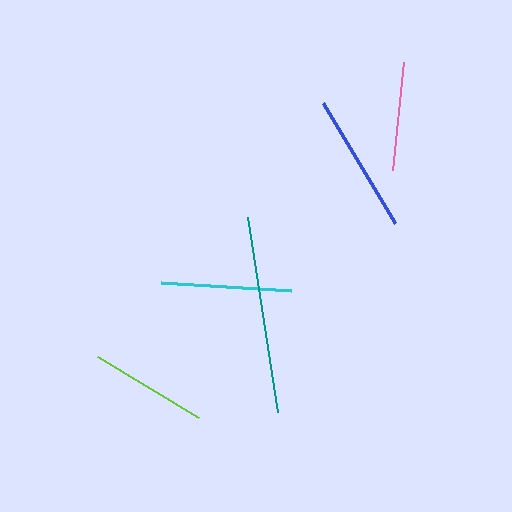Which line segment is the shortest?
The pink line is the shortest at approximately 109 pixels.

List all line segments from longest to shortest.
From longest to shortest: teal, blue, cyan, lime, pink.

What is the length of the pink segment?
The pink segment is approximately 109 pixels long.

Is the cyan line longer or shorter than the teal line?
The teal line is longer than the cyan line.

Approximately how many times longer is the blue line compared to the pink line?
The blue line is approximately 1.3 times the length of the pink line.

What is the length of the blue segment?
The blue segment is approximately 141 pixels long.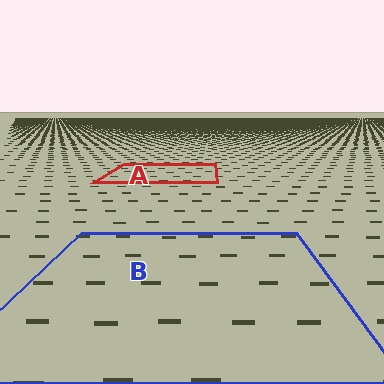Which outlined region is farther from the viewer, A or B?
Region A is farther from the viewer — the texture elements inside it appear smaller and more densely packed.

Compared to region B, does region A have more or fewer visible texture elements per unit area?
Region A has more texture elements per unit area — they are packed more densely because it is farther away.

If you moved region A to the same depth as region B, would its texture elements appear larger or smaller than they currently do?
They would appear larger. At a closer depth, the same texture elements are projected at a bigger on-screen size.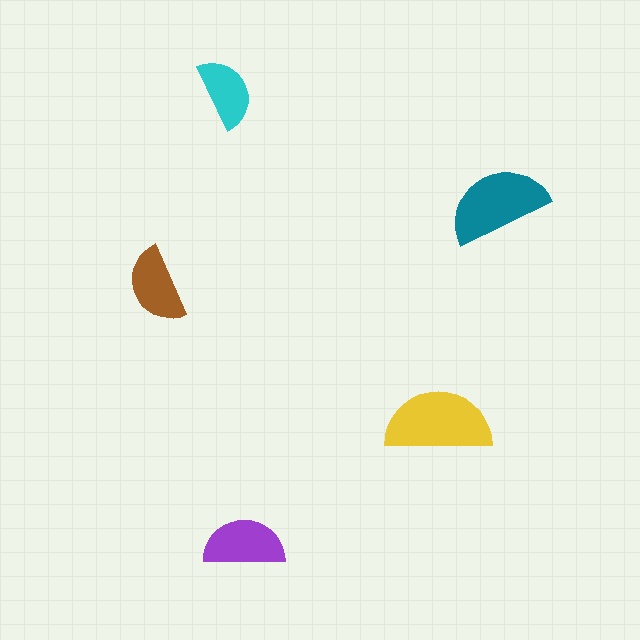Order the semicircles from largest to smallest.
the yellow one, the teal one, the purple one, the brown one, the cyan one.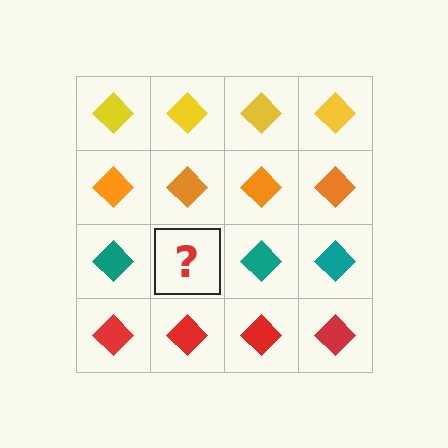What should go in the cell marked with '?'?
The missing cell should contain a teal diamond.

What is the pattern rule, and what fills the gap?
The rule is that each row has a consistent color. The gap should be filled with a teal diamond.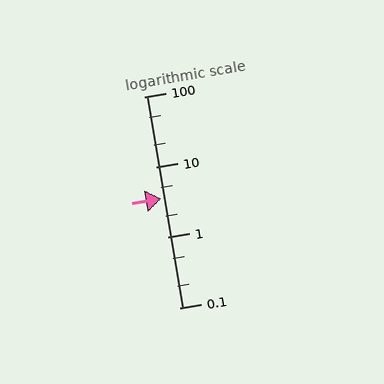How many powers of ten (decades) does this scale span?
The scale spans 3 decades, from 0.1 to 100.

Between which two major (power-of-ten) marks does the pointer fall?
The pointer is between 1 and 10.